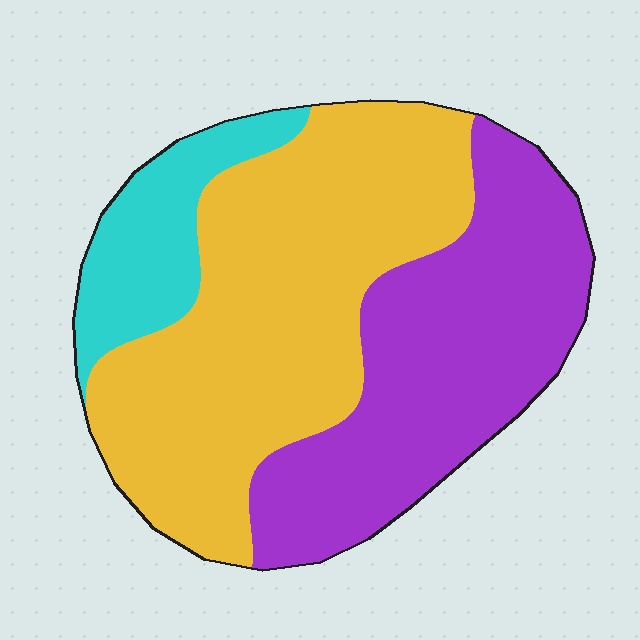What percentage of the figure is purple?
Purple takes up between a quarter and a half of the figure.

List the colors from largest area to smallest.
From largest to smallest: yellow, purple, cyan.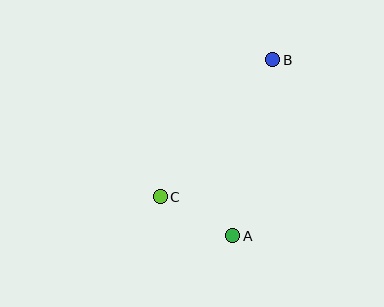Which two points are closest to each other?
Points A and C are closest to each other.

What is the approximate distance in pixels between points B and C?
The distance between B and C is approximately 177 pixels.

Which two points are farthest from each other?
Points A and B are farthest from each other.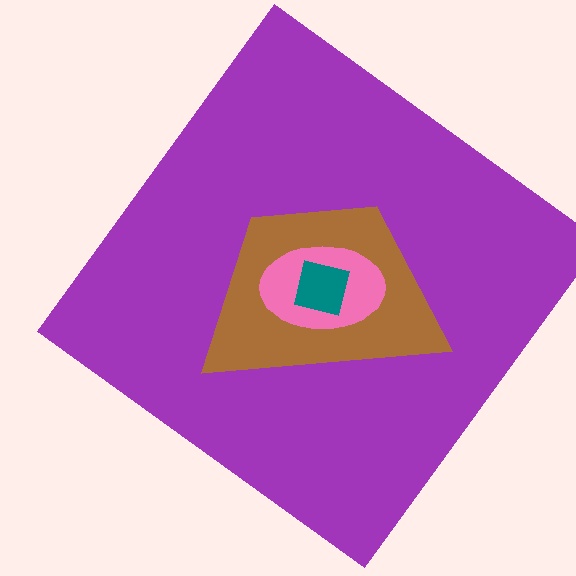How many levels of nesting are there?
4.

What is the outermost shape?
The purple diamond.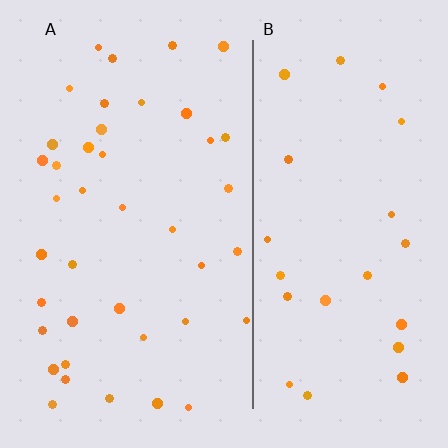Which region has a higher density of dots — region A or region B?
A (the left).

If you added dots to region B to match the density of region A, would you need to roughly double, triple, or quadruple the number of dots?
Approximately double.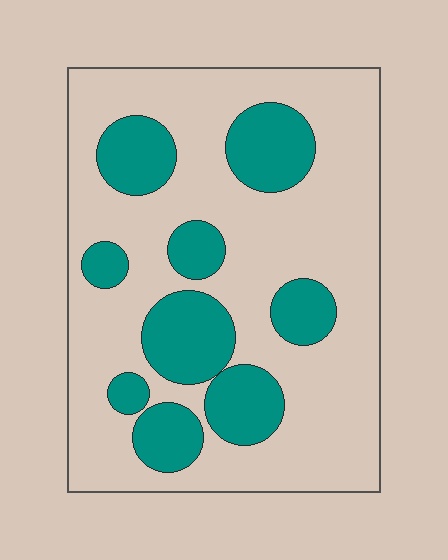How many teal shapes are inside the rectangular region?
9.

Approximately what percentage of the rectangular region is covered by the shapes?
Approximately 30%.